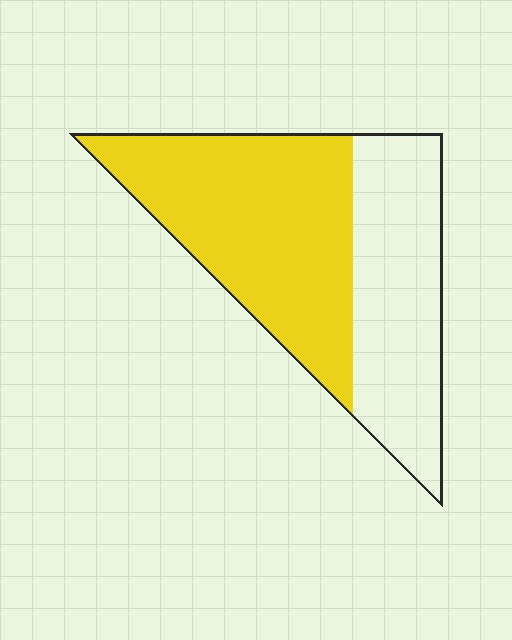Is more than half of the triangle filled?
Yes.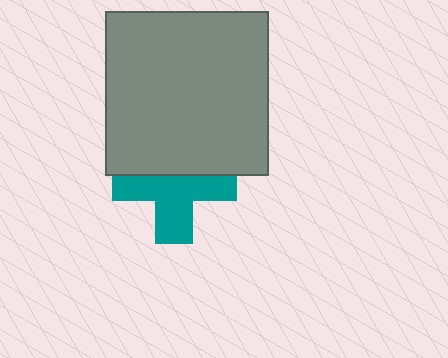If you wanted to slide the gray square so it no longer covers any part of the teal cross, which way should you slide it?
Slide it up — that is the most direct way to separate the two shapes.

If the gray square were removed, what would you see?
You would see the complete teal cross.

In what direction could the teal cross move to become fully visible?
The teal cross could move down. That would shift it out from behind the gray square entirely.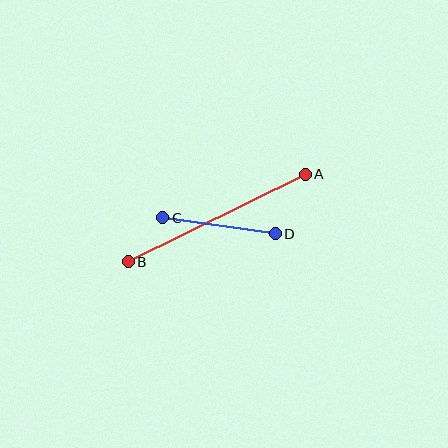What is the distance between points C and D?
The distance is approximately 114 pixels.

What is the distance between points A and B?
The distance is approximately 197 pixels.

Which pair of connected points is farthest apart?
Points A and B are farthest apart.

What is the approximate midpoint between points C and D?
The midpoint is at approximately (219, 226) pixels.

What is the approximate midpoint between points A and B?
The midpoint is at approximately (217, 218) pixels.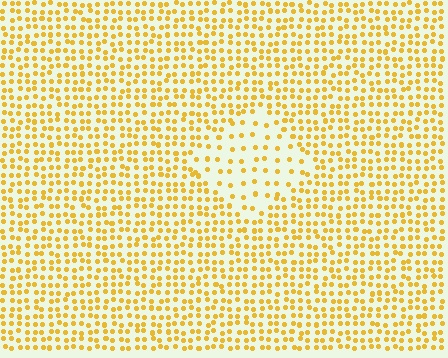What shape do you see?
I see a diamond.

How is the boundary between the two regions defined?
The boundary is defined by a change in element density (approximately 2.3x ratio). All elements are the same color, size, and shape.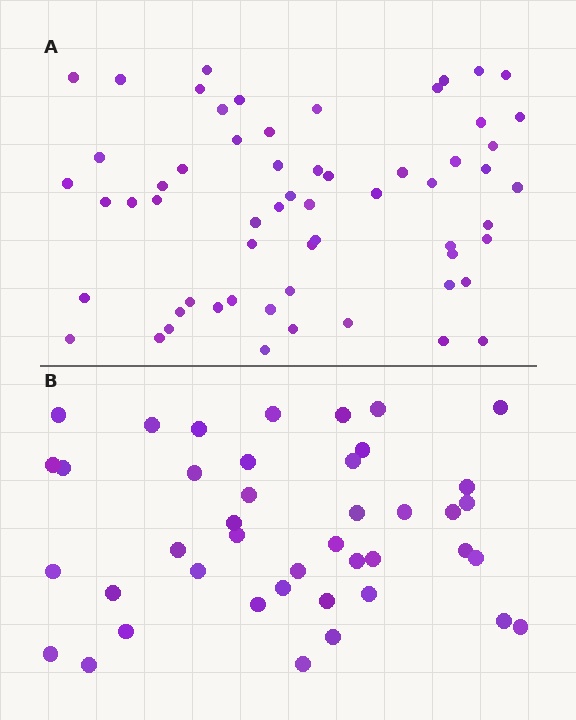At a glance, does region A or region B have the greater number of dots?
Region A (the top region) has more dots.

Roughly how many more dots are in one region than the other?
Region A has approximately 20 more dots than region B.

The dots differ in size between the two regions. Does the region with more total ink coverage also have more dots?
No. Region B has more total ink coverage because its dots are larger, but region A actually contains more individual dots. Total area can be misleading — the number of items is what matters here.